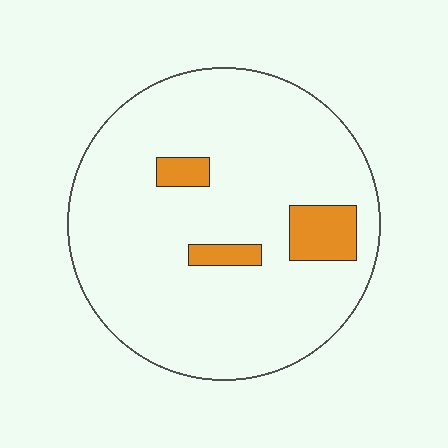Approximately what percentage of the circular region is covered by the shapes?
Approximately 10%.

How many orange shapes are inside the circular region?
3.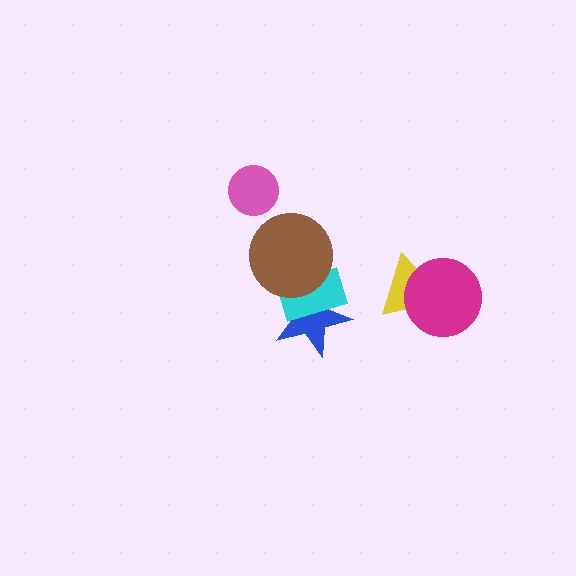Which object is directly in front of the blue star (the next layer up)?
The cyan rectangle is directly in front of the blue star.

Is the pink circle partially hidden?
No, no other shape covers it.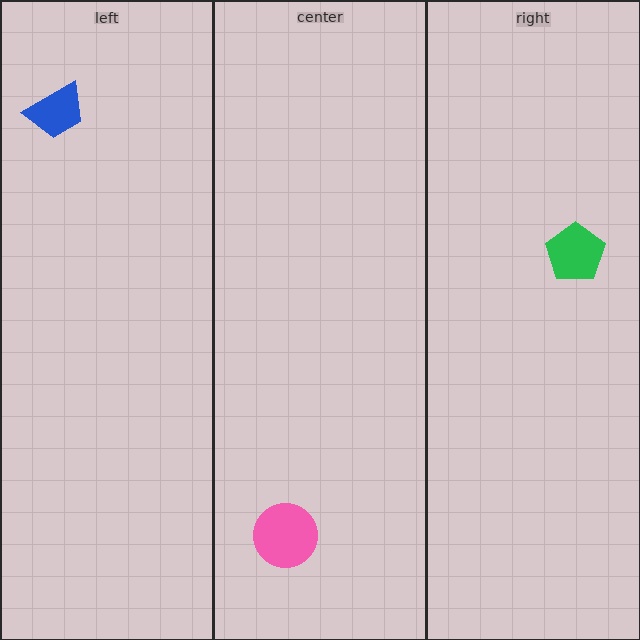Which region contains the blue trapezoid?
The left region.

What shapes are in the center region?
The pink circle.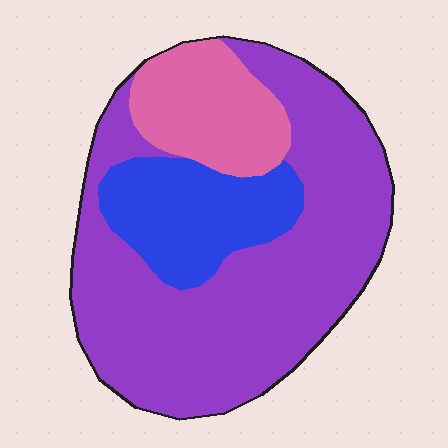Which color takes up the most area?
Purple, at roughly 65%.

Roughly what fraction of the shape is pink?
Pink covers roughly 15% of the shape.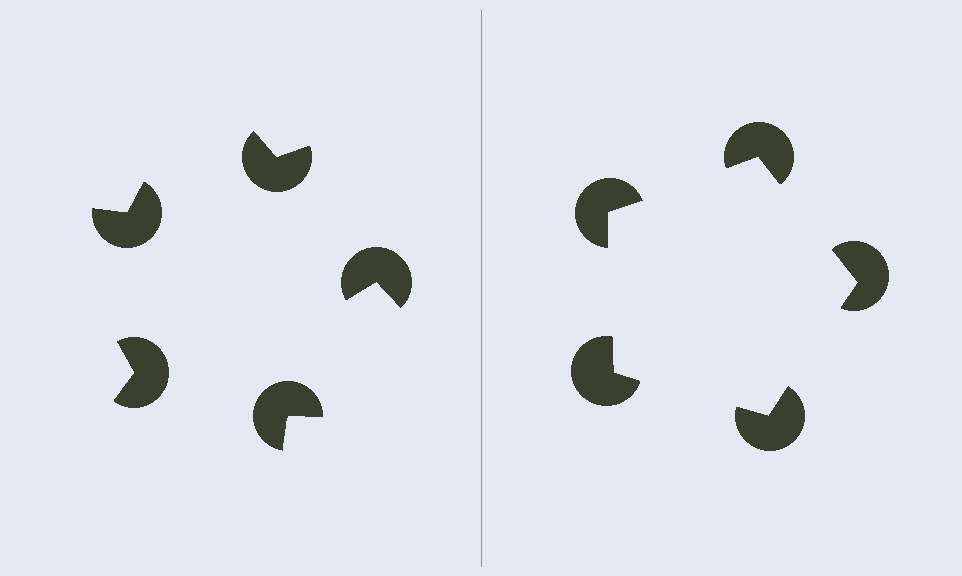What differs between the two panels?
The pac-man discs are positioned identically on both sides; only the wedge orientations differ. On the right they align to a pentagon; on the left they are misaligned.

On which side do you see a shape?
An illusory pentagon appears on the right side. On the left side the wedge cuts are rotated, so no coherent shape forms.